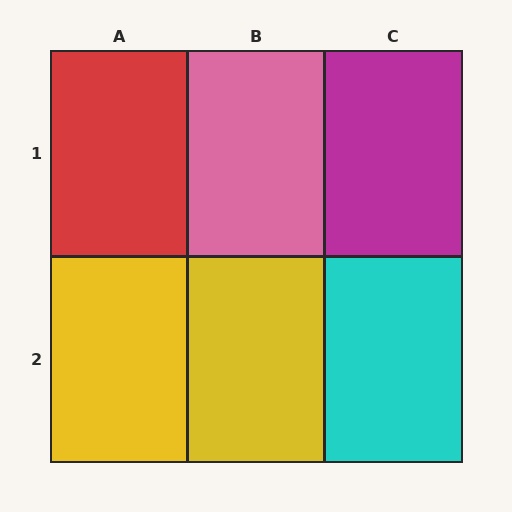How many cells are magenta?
1 cell is magenta.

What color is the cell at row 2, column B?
Yellow.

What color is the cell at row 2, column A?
Yellow.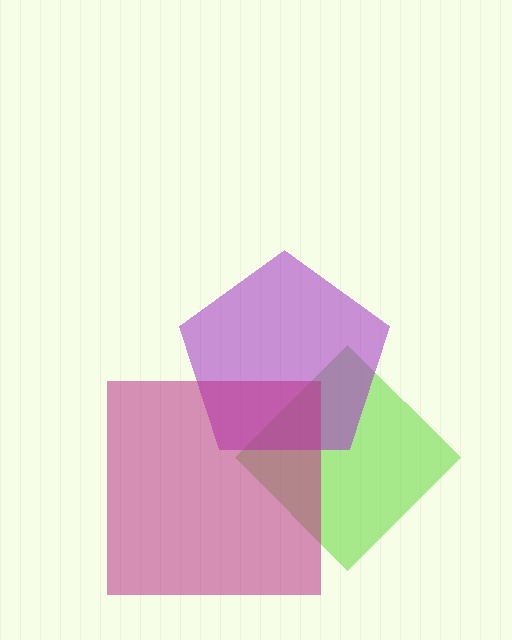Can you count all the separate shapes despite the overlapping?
Yes, there are 3 separate shapes.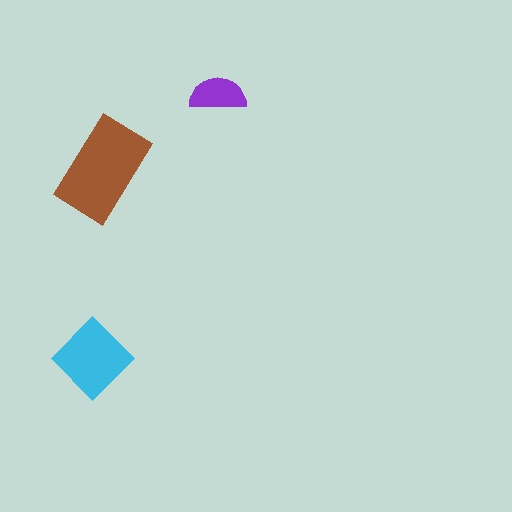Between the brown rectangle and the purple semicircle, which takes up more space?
The brown rectangle.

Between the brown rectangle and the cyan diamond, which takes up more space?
The brown rectangle.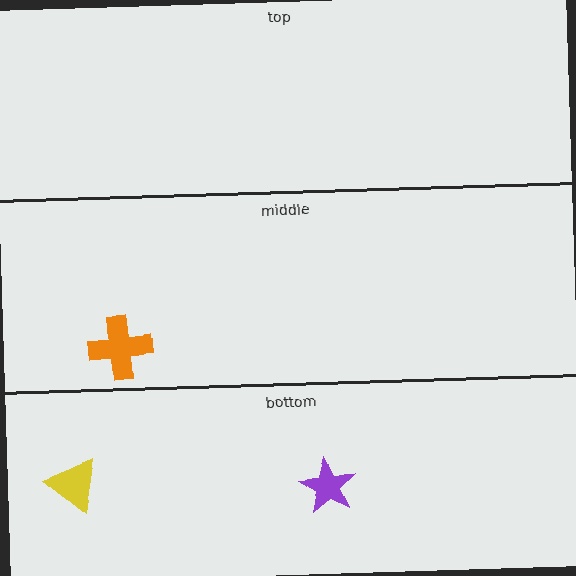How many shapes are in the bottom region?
2.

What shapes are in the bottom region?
The purple star, the yellow triangle.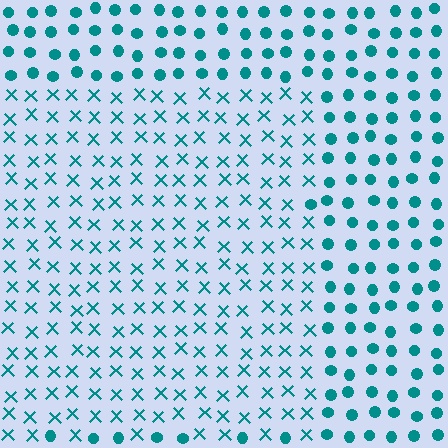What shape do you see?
I see a rectangle.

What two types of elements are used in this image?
The image uses X marks inside the rectangle region and circles outside it.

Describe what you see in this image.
The image is filled with small teal elements arranged in a uniform grid. A rectangle-shaped region contains X marks, while the surrounding area contains circles. The boundary is defined purely by the change in element shape.